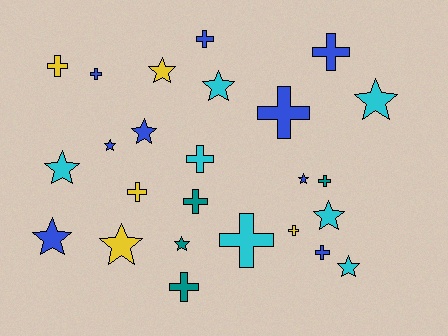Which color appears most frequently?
Blue, with 9 objects.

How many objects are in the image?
There are 25 objects.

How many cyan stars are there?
There are 5 cyan stars.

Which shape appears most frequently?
Cross, with 13 objects.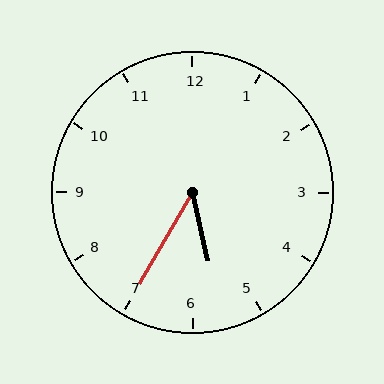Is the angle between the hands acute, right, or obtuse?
It is acute.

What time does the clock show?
5:35.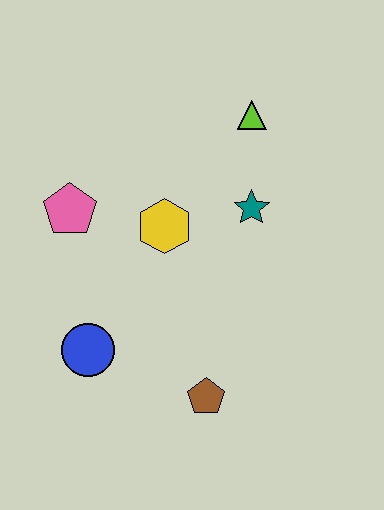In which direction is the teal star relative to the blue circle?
The teal star is to the right of the blue circle.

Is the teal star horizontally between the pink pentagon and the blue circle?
No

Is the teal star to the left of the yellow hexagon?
No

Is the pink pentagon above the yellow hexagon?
Yes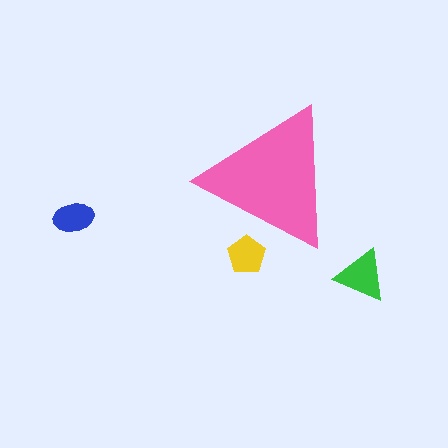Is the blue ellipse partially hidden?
No, the blue ellipse is fully visible.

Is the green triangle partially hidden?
No, the green triangle is fully visible.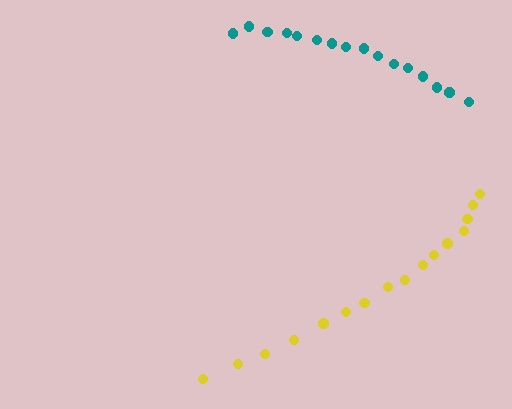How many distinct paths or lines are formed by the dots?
There are 2 distinct paths.